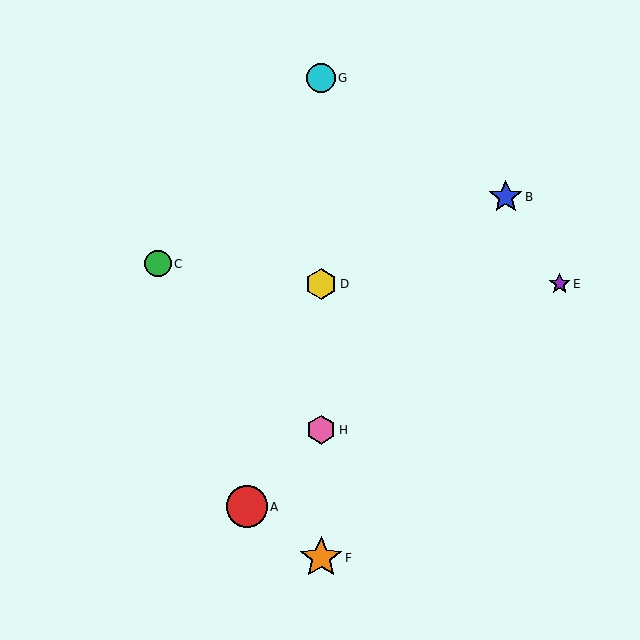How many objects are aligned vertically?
4 objects (D, F, G, H) are aligned vertically.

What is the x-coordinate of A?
Object A is at x≈247.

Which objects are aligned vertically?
Objects D, F, G, H are aligned vertically.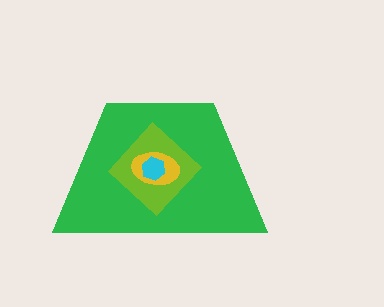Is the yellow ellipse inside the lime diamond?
Yes.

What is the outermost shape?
The green trapezoid.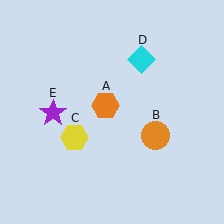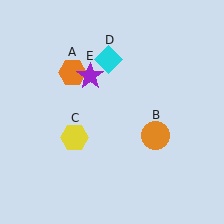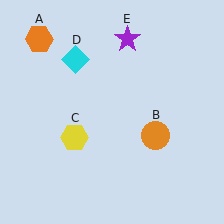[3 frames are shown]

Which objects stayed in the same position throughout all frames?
Orange circle (object B) and yellow hexagon (object C) remained stationary.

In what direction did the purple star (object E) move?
The purple star (object E) moved up and to the right.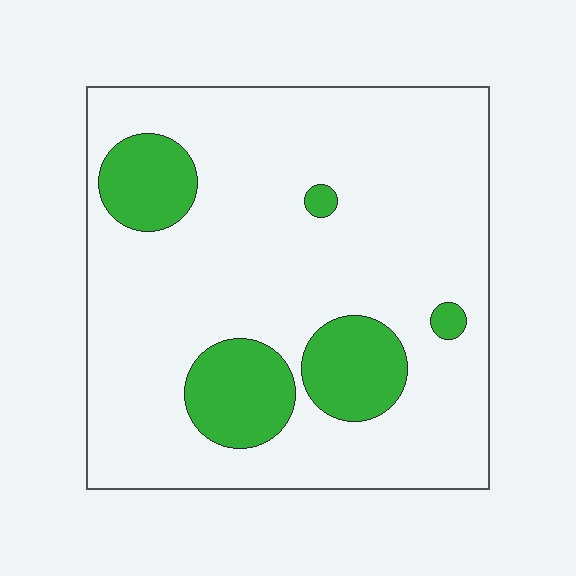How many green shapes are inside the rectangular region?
5.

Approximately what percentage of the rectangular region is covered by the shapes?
Approximately 15%.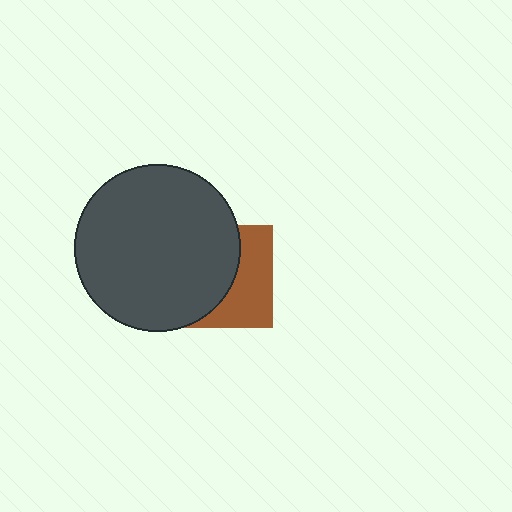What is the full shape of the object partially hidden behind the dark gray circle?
The partially hidden object is a brown square.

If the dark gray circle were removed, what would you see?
You would see the complete brown square.